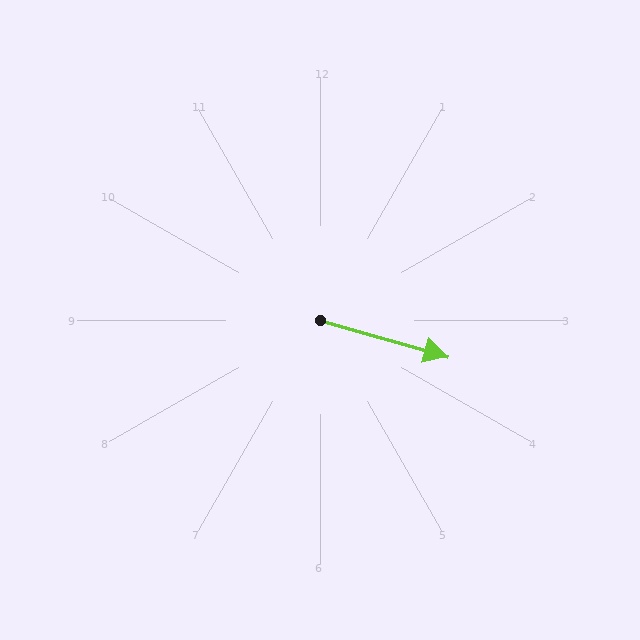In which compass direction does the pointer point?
East.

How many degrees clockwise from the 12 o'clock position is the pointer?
Approximately 106 degrees.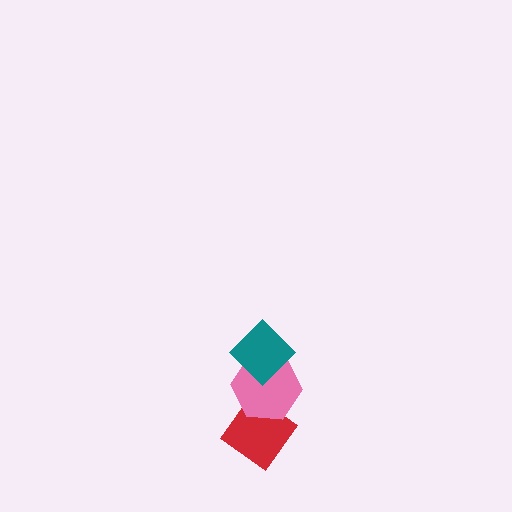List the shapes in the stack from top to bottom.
From top to bottom: the teal diamond, the pink hexagon, the red diamond.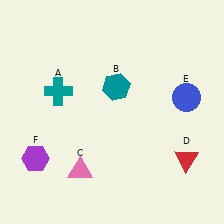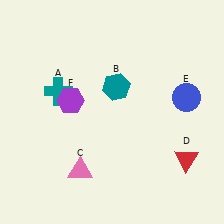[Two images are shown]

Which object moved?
The purple hexagon (F) moved up.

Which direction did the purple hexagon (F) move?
The purple hexagon (F) moved up.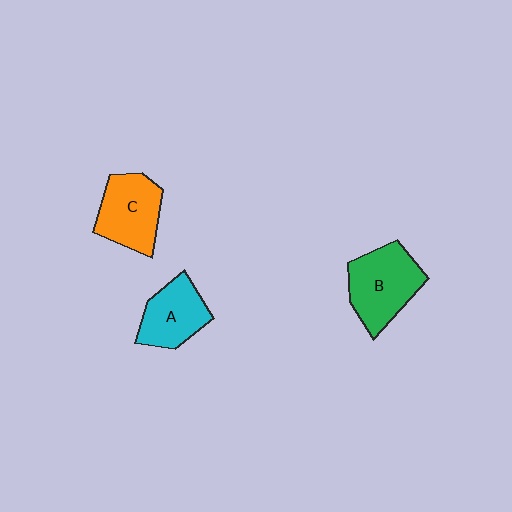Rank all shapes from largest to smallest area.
From largest to smallest: B (green), C (orange), A (cyan).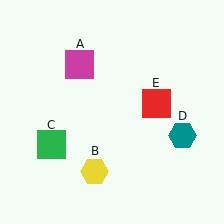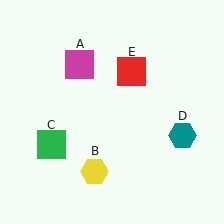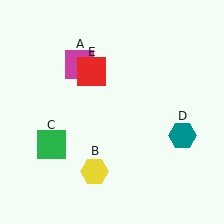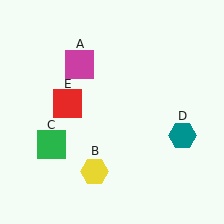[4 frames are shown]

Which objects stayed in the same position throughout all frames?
Magenta square (object A) and yellow hexagon (object B) and green square (object C) and teal hexagon (object D) remained stationary.